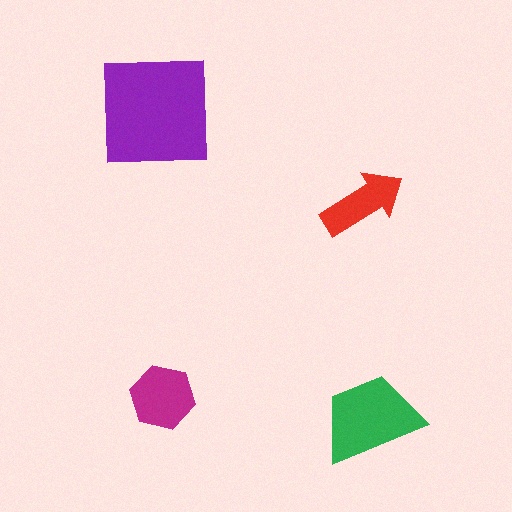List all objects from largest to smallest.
The purple square, the green trapezoid, the magenta hexagon, the red arrow.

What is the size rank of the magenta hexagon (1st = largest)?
3rd.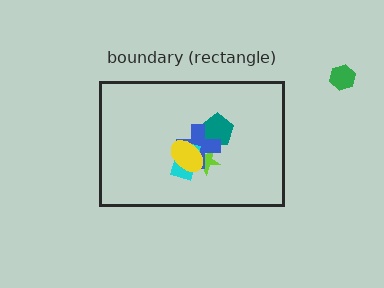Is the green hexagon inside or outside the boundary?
Outside.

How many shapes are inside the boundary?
5 inside, 1 outside.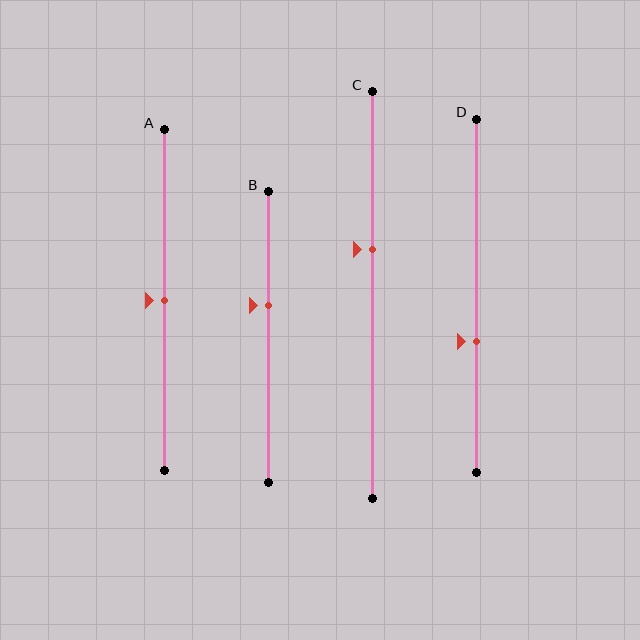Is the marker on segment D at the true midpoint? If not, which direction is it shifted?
No, the marker on segment D is shifted downward by about 13% of the segment length.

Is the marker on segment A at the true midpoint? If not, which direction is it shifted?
Yes, the marker on segment A is at the true midpoint.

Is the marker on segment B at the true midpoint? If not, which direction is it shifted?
No, the marker on segment B is shifted upward by about 11% of the segment length.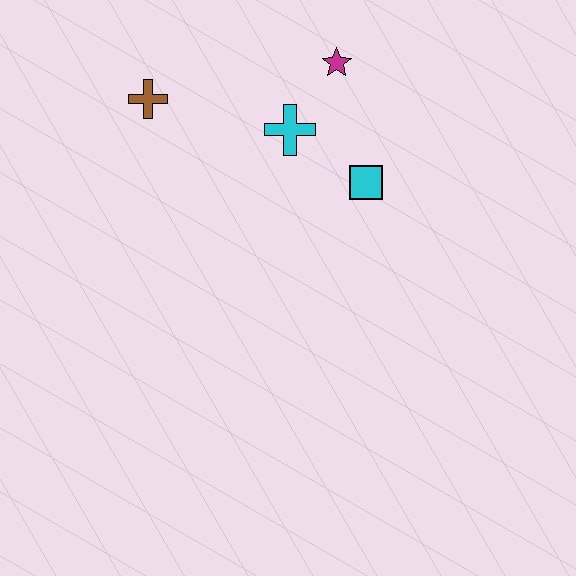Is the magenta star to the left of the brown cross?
No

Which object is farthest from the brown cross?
The cyan square is farthest from the brown cross.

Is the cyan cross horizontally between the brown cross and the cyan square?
Yes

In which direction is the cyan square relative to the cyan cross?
The cyan square is to the right of the cyan cross.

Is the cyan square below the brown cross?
Yes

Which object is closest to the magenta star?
The cyan cross is closest to the magenta star.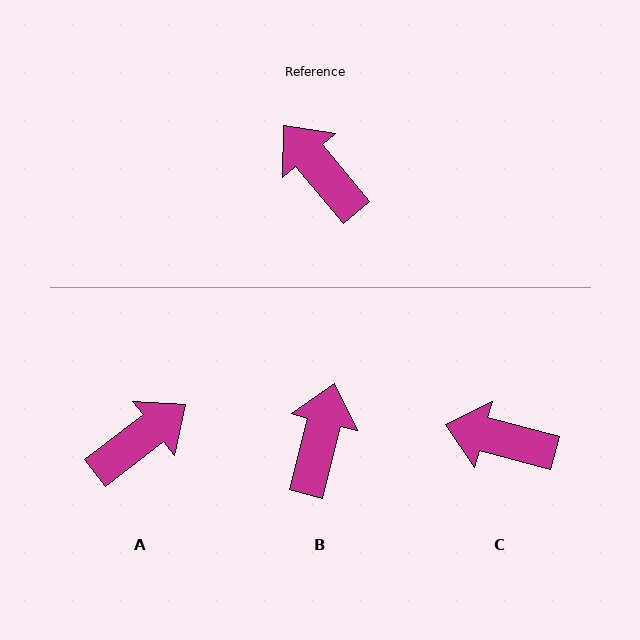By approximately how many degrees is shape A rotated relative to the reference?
Approximately 92 degrees clockwise.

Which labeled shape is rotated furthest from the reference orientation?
A, about 92 degrees away.